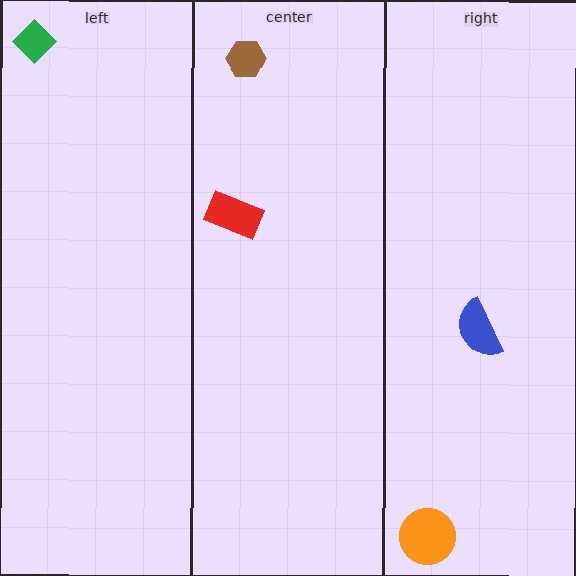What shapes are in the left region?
The green diamond.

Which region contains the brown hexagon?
The center region.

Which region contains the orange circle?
The right region.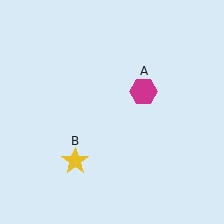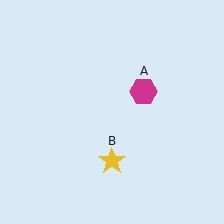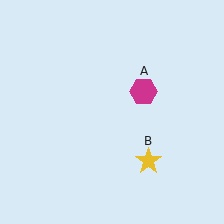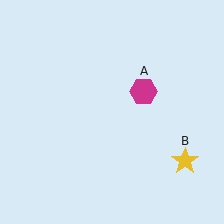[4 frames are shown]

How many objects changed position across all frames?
1 object changed position: yellow star (object B).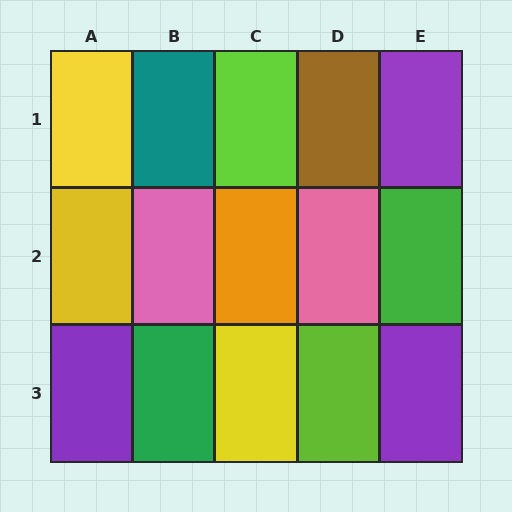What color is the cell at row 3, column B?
Green.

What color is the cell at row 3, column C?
Yellow.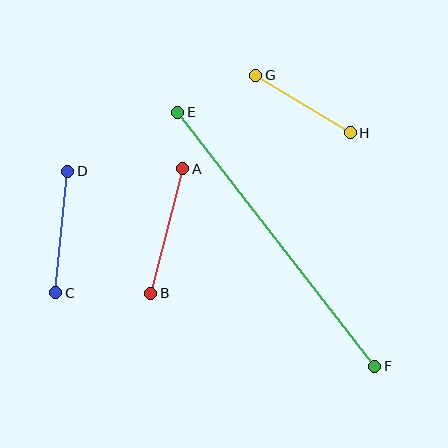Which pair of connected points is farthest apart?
Points E and F are farthest apart.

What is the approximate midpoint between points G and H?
The midpoint is at approximately (303, 104) pixels.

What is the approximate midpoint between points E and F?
The midpoint is at approximately (276, 239) pixels.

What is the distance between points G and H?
The distance is approximately 110 pixels.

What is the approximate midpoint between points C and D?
The midpoint is at approximately (62, 232) pixels.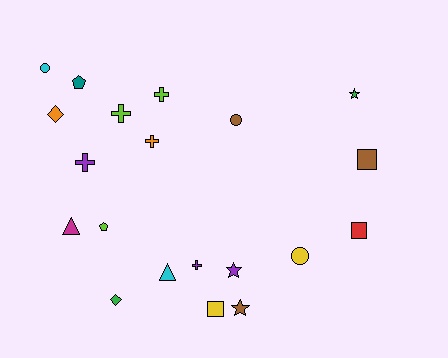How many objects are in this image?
There are 20 objects.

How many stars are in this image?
There are 3 stars.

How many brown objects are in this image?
There are 3 brown objects.